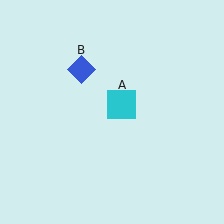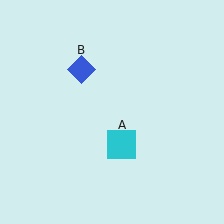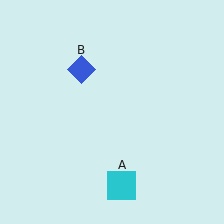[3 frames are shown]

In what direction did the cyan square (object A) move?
The cyan square (object A) moved down.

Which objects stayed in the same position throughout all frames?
Blue diamond (object B) remained stationary.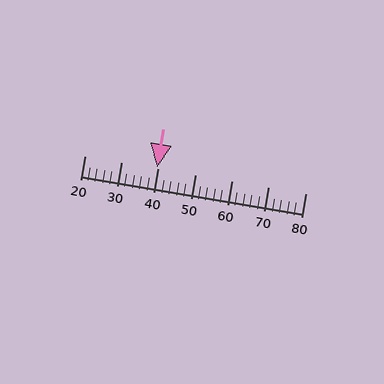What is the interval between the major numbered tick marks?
The major tick marks are spaced 10 units apart.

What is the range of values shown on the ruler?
The ruler shows values from 20 to 80.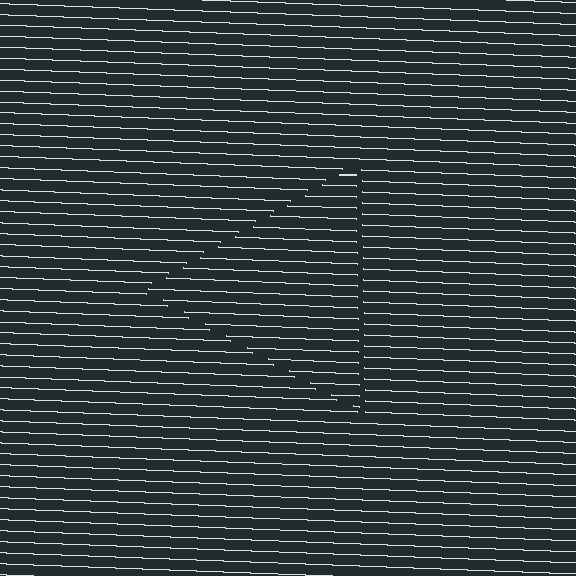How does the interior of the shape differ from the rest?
The interior of the shape contains the same grating, shifted by half a period — the contour is defined by the phase discontinuity where line-ends from the inner and outer gratings abut.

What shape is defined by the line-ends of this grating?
An illusory triangle. The interior of the shape contains the same grating, shifted by half a period — the contour is defined by the phase discontinuity where line-ends from the inner and outer gratings abut.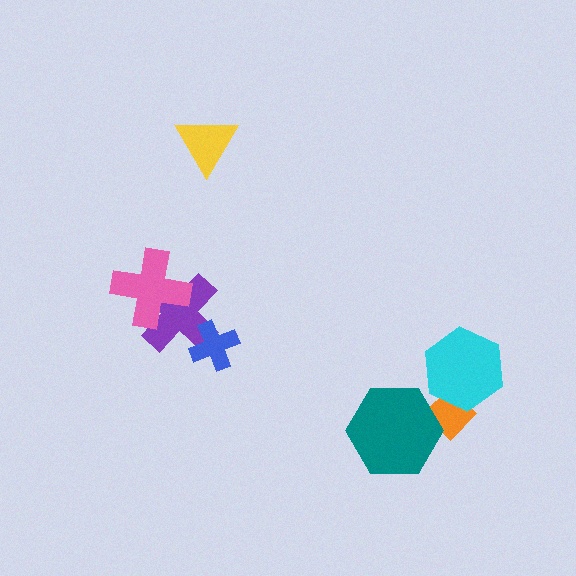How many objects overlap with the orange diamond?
2 objects overlap with the orange diamond.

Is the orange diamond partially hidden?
Yes, it is partially covered by another shape.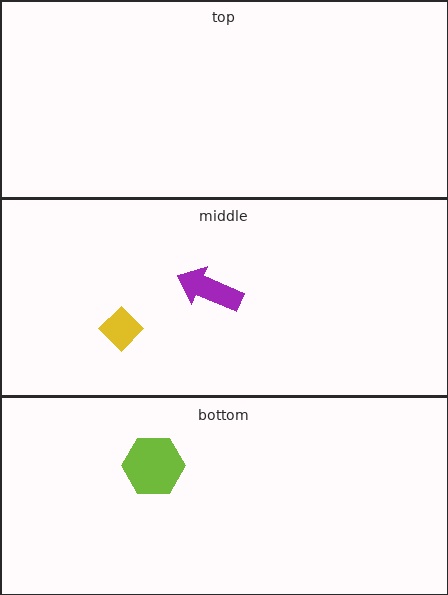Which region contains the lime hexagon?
The bottom region.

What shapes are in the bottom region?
The lime hexagon.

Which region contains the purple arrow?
The middle region.